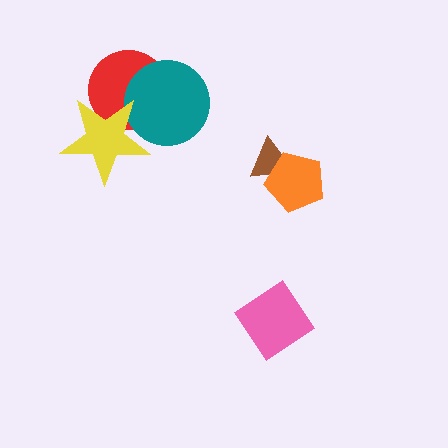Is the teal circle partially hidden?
Yes, it is partially covered by another shape.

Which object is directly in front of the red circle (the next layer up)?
The teal circle is directly in front of the red circle.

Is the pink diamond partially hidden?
No, no other shape covers it.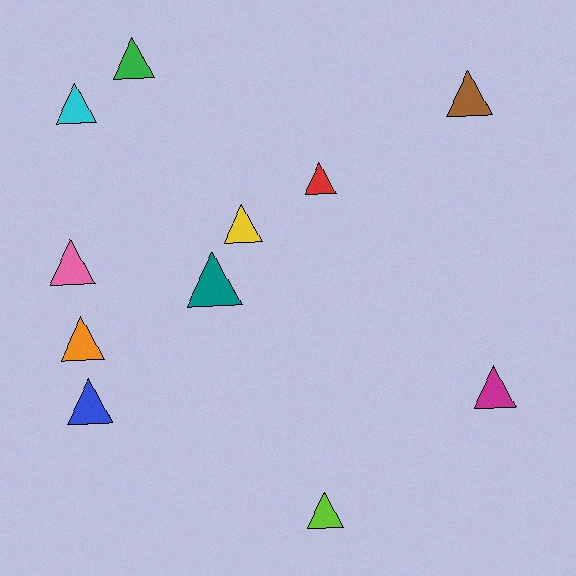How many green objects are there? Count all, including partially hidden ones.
There is 1 green object.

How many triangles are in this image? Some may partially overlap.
There are 11 triangles.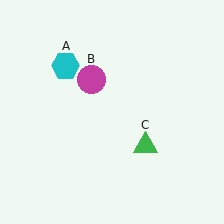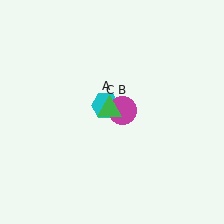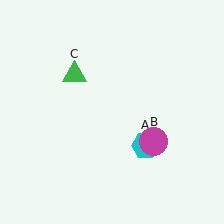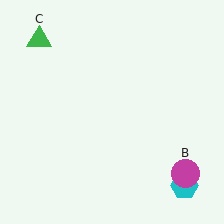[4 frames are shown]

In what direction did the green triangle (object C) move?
The green triangle (object C) moved up and to the left.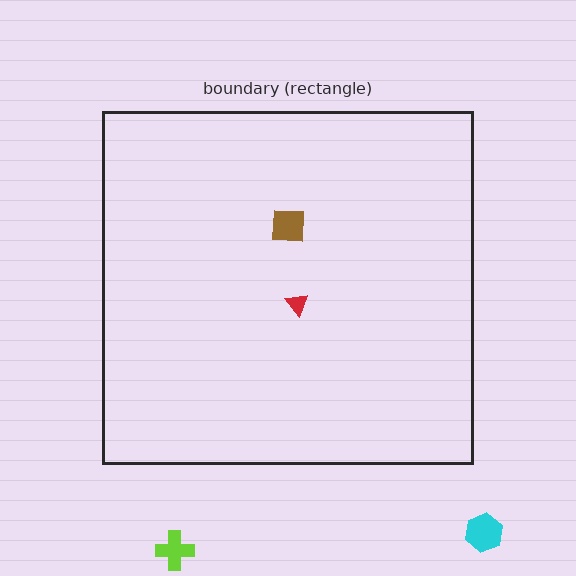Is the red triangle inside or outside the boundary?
Inside.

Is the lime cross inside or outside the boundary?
Outside.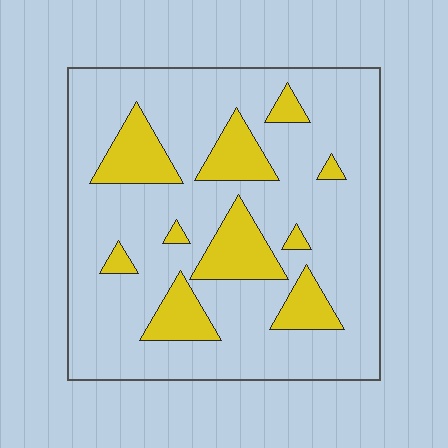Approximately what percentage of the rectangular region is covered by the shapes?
Approximately 20%.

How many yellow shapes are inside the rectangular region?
10.